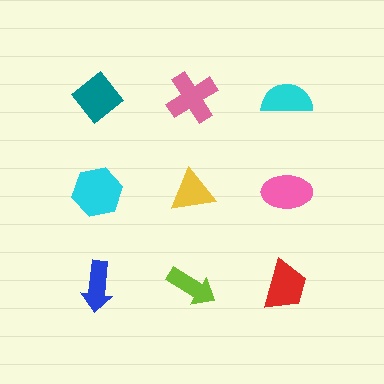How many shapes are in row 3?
3 shapes.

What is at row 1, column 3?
A cyan semicircle.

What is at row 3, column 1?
A blue arrow.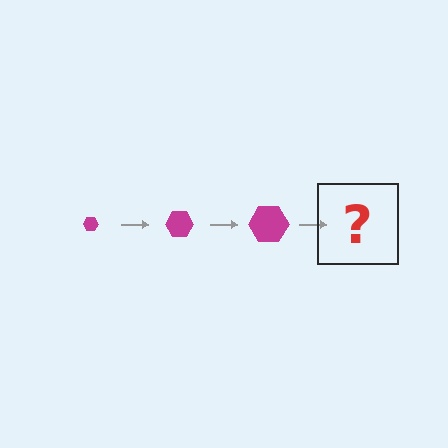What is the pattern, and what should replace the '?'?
The pattern is that the hexagon gets progressively larger each step. The '?' should be a magenta hexagon, larger than the previous one.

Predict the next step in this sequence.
The next step is a magenta hexagon, larger than the previous one.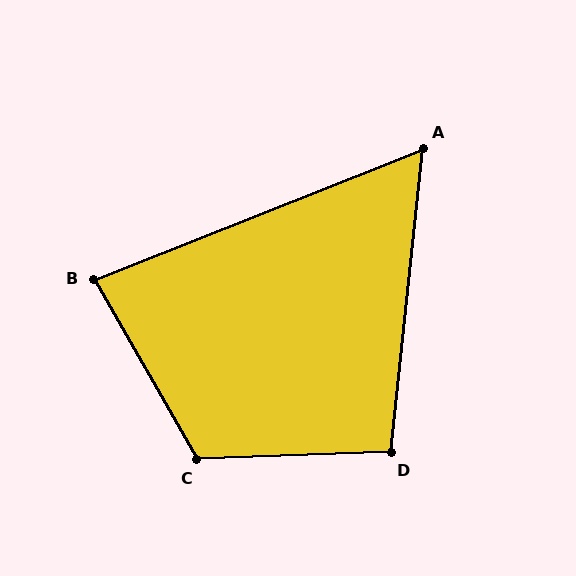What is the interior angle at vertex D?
Approximately 98 degrees (obtuse).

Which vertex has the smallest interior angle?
A, at approximately 62 degrees.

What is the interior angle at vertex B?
Approximately 82 degrees (acute).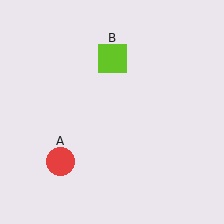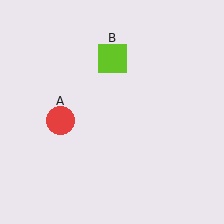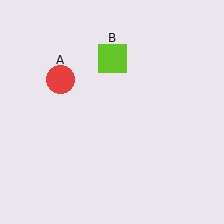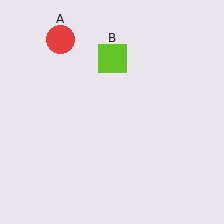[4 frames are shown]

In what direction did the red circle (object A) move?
The red circle (object A) moved up.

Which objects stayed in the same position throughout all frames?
Lime square (object B) remained stationary.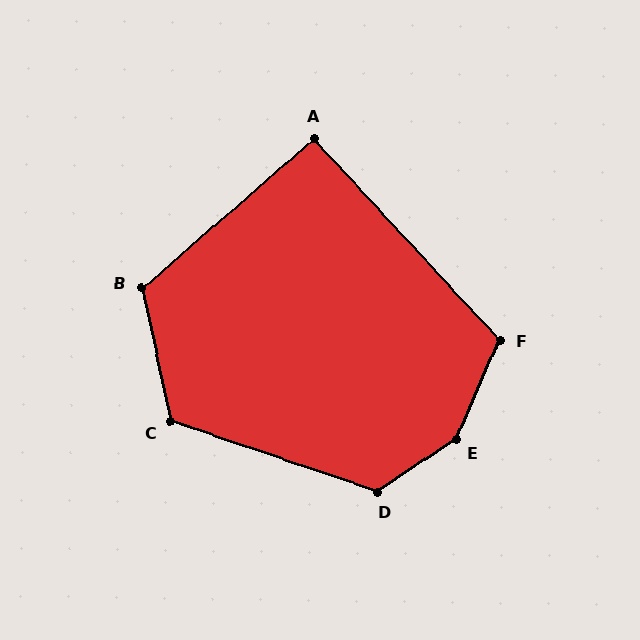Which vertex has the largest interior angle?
E, at approximately 147 degrees.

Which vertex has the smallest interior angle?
A, at approximately 92 degrees.